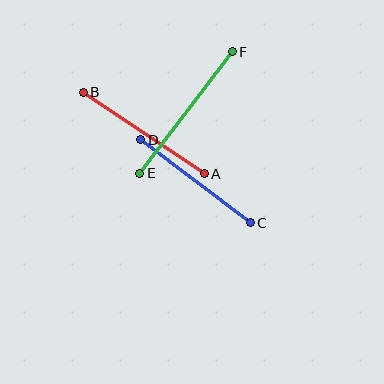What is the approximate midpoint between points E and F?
The midpoint is at approximately (186, 113) pixels.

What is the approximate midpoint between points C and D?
The midpoint is at approximately (196, 181) pixels.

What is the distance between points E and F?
The distance is approximately 153 pixels.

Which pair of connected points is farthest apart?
Points E and F are farthest apart.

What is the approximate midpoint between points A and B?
The midpoint is at approximately (144, 133) pixels.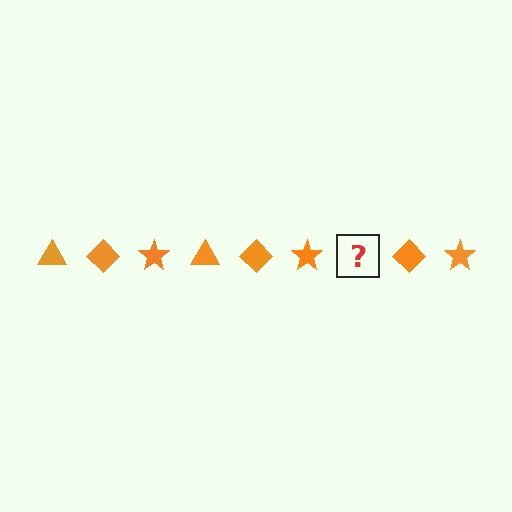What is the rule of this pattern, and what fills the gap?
The rule is that the pattern cycles through triangle, diamond, star shapes in orange. The gap should be filled with an orange triangle.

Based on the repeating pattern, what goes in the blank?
The blank should be an orange triangle.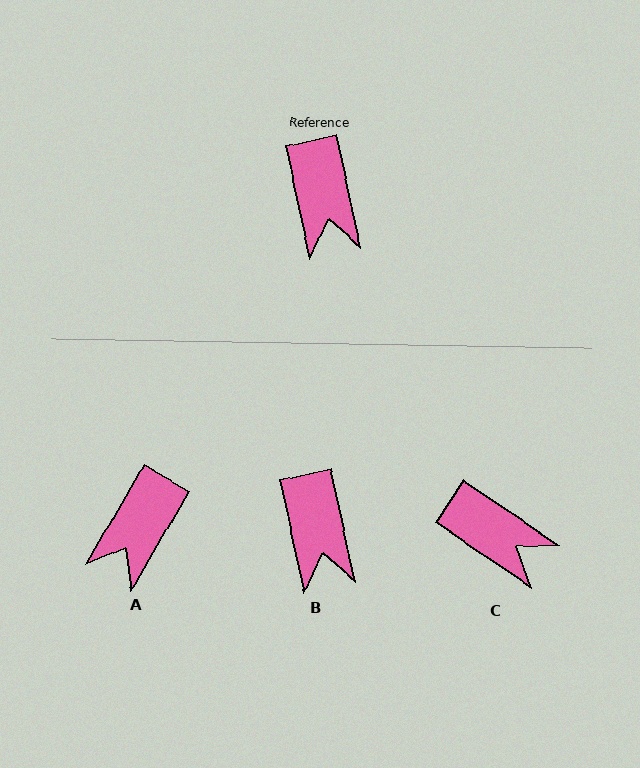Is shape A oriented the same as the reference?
No, it is off by about 42 degrees.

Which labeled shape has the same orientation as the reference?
B.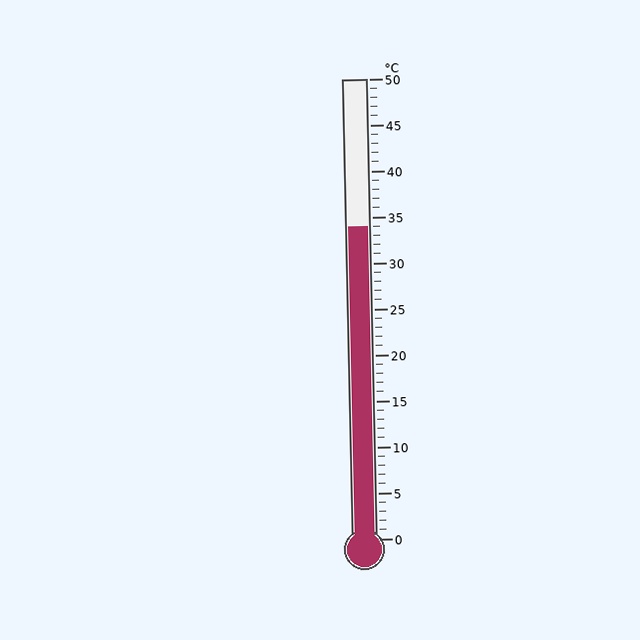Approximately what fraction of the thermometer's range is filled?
The thermometer is filled to approximately 70% of its range.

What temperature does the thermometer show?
The thermometer shows approximately 34°C.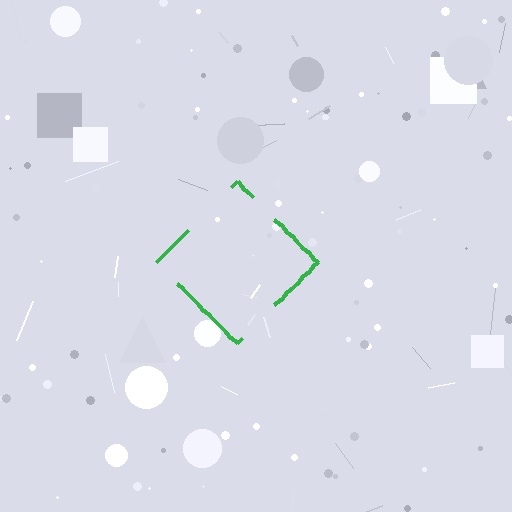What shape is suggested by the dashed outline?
The dashed outline suggests a diamond.